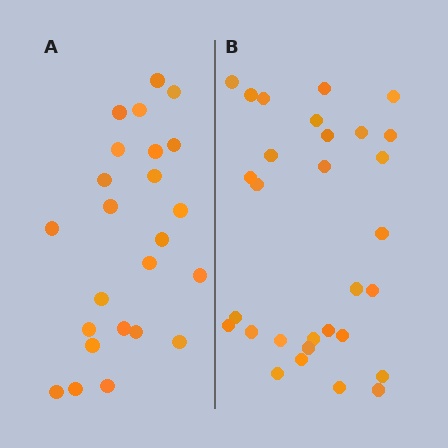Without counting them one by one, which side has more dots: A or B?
Region B (the right region) has more dots.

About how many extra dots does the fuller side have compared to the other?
Region B has about 6 more dots than region A.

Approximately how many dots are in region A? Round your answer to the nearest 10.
About 20 dots. (The exact count is 24, which rounds to 20.)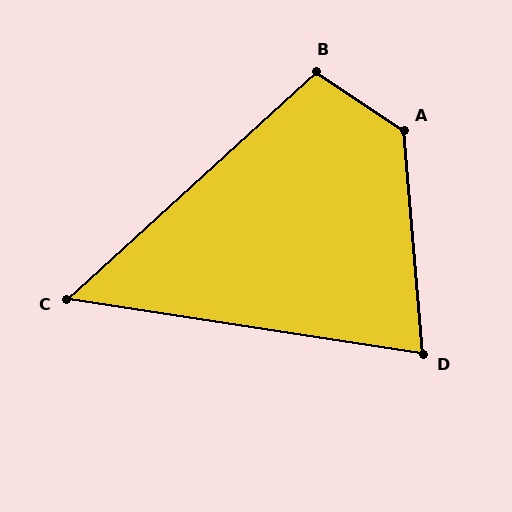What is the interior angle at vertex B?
Approximately 104 degrees (obtuse).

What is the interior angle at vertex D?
Approximately 76 degrees (acute).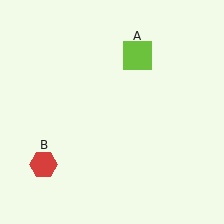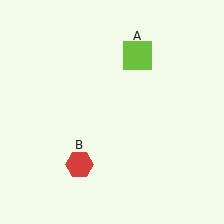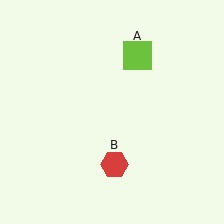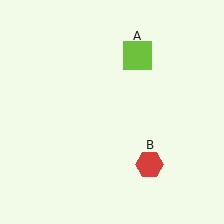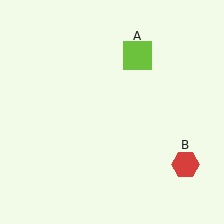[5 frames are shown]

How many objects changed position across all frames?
1 object changed position: red hexagon (object B).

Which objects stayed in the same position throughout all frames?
Lime square (object A) remained stationary.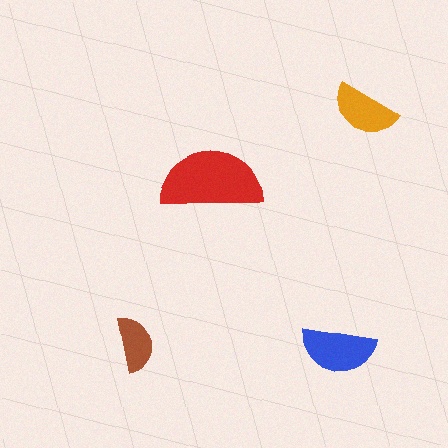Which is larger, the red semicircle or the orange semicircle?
The red one.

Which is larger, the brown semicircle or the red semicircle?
The red one.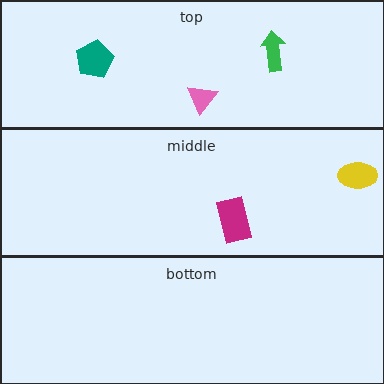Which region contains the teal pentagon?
The top region.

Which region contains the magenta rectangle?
The middle region.